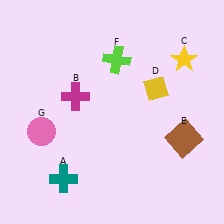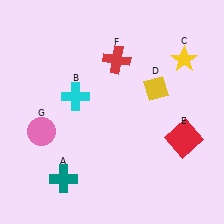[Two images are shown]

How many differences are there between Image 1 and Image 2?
There are 3 differences between the two images.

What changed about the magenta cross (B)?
In Image 1, B is magenta. In Image 2, it changed to cyan.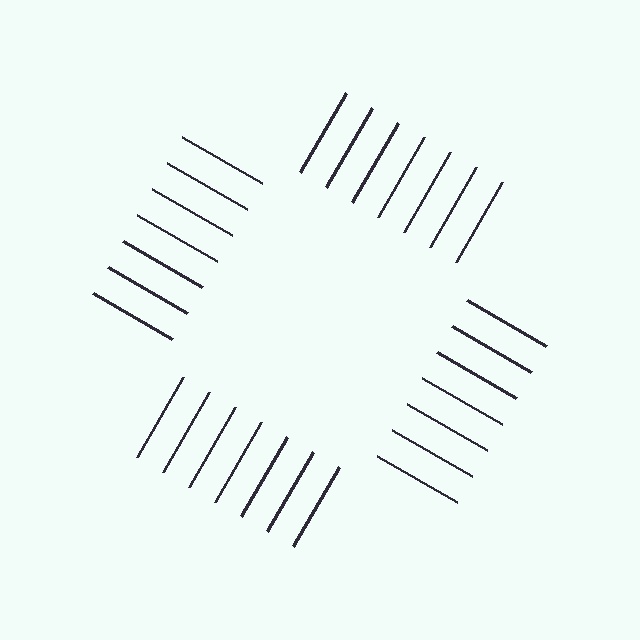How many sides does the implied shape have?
4 sides — the line-ends trace a square.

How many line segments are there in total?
28 — 7 along each of the 4 edges.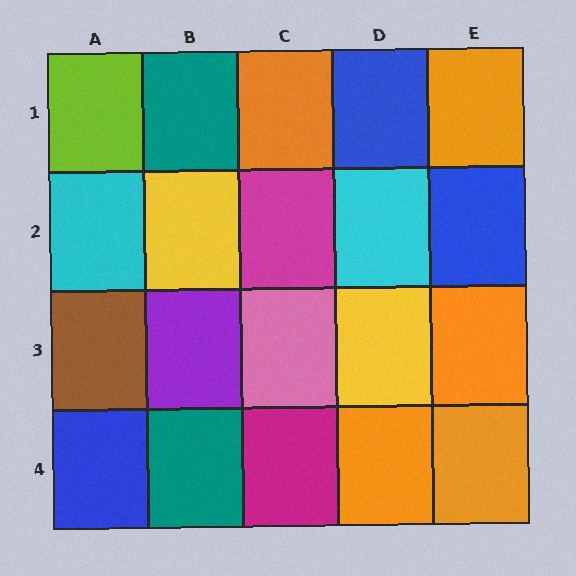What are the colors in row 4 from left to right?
Blue, teal, magenta, orange, orange.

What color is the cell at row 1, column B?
Teal.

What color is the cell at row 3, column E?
Orange.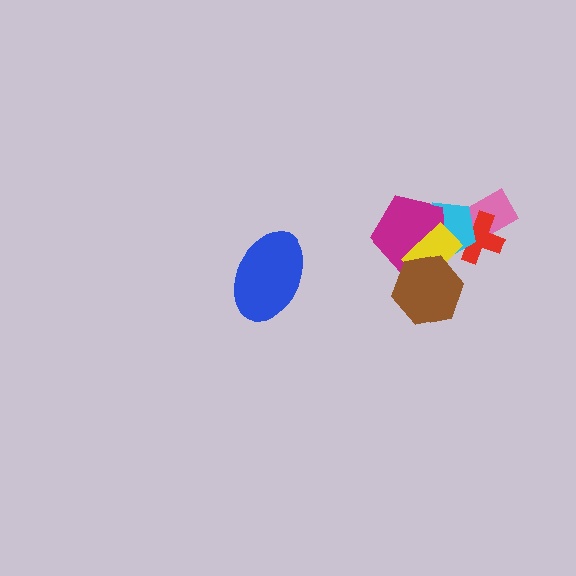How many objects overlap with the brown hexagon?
2 objects overlap with the brown hexagon.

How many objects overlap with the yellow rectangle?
3 objects overlap with the yellow rectangle.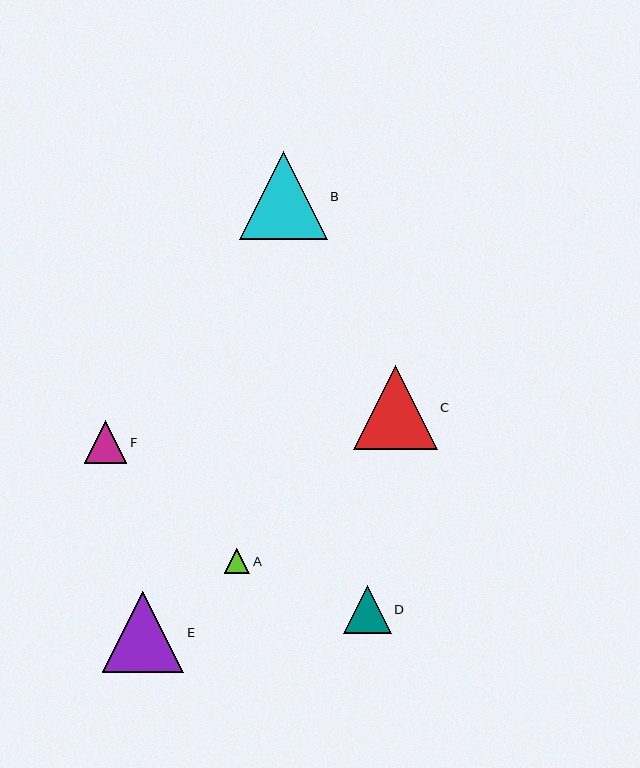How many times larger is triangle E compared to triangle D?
Triangle E is approximately 1.7 times the size of triangle D.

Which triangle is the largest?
Triangle B is the largest with a size of approximately 88 pixels.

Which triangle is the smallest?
Triangle A is the smallest with a size of approximately 25 pixels.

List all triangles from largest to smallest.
From largest to smallest: B, C, E, D, F, A.